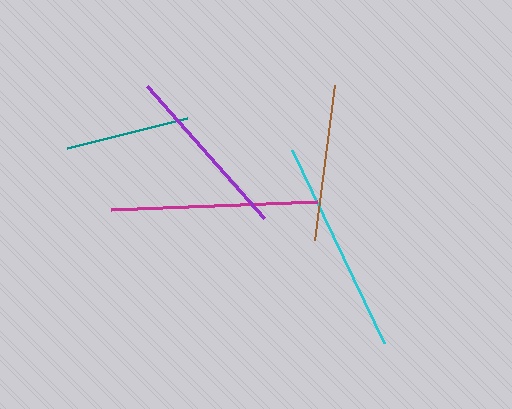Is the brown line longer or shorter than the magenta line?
The magenta line is longer than the brown line.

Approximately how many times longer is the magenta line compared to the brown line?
The magenta line is approximately 1.3 times the length of the brown line.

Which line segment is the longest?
The cyan line is the longest at approximately 214 pixels.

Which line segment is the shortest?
The teal line is the shortest at approximately 123 pixels.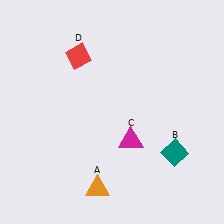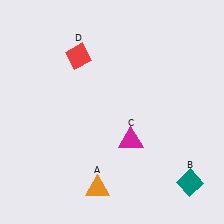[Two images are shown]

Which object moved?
The teal diamond (B) moved down.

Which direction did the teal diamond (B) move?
The teal diamond (B) moved down.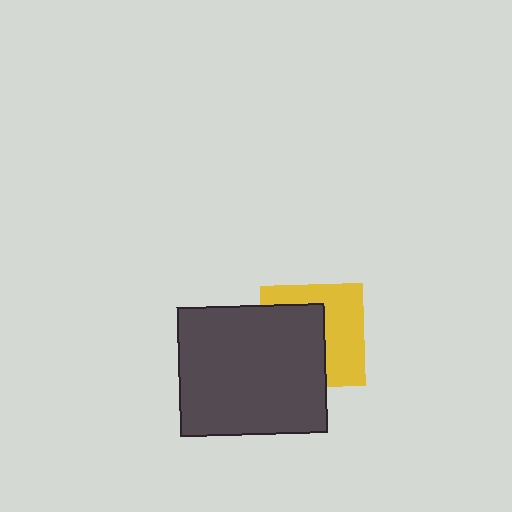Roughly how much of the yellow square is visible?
About half of it is visible (roughly 49%).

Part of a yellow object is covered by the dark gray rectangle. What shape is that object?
It is a square.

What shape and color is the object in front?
The object in front is a dark gray rectangle.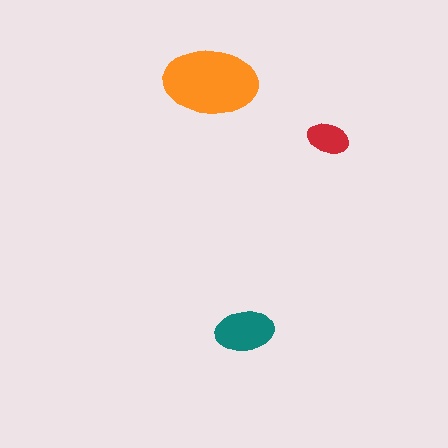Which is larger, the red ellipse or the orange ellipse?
The orange one.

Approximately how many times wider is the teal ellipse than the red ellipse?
About 1.5 times wider.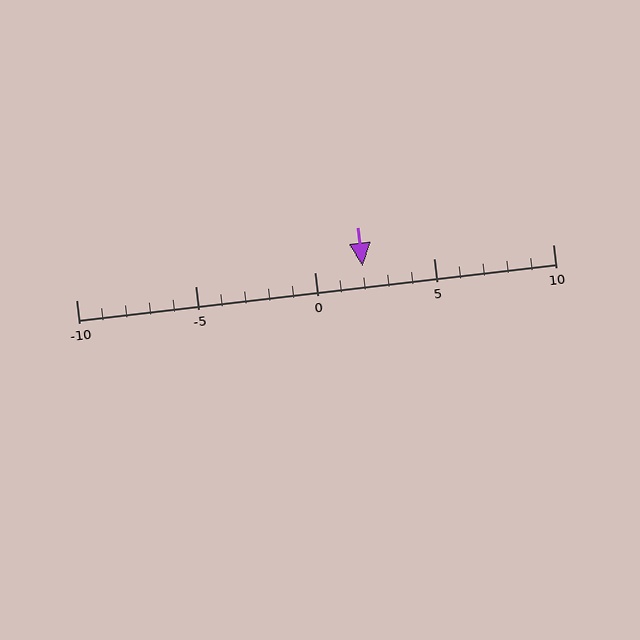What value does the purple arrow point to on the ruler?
The purple arrow points to approximately 2.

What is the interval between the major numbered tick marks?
The major tick marks are spaced 5 units apart.